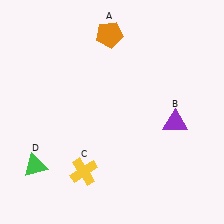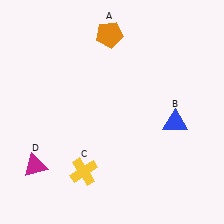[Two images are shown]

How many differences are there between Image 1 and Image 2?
There are 2 differences between the two images.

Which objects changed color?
B changed from purple to blue. D changed from green to magenta.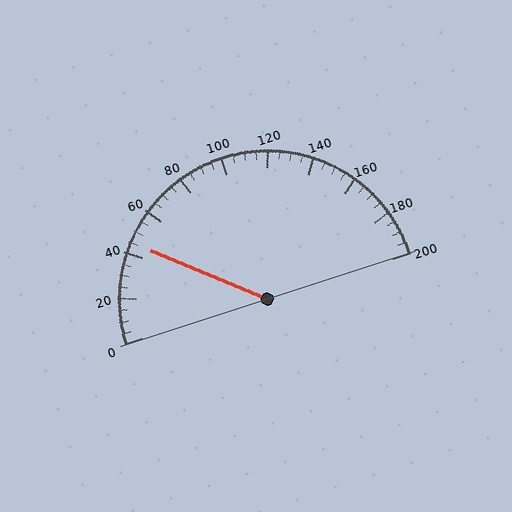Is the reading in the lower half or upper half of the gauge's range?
The reading is in the lower half of the range (0 to 200).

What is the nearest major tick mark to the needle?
The nearest major tick mark is 40.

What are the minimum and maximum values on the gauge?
The gauge ranges from 0 to 200.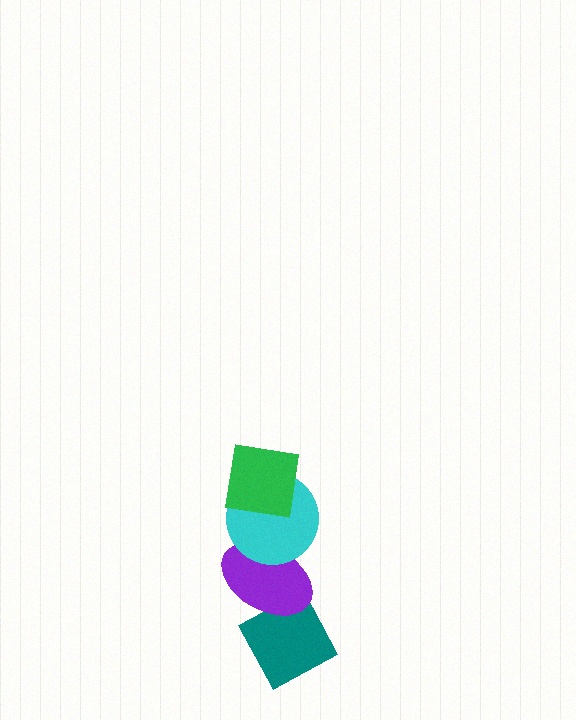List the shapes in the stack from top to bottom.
From top to bottom: the green square, the cyan circle, the purple ellipse, the teal diamond.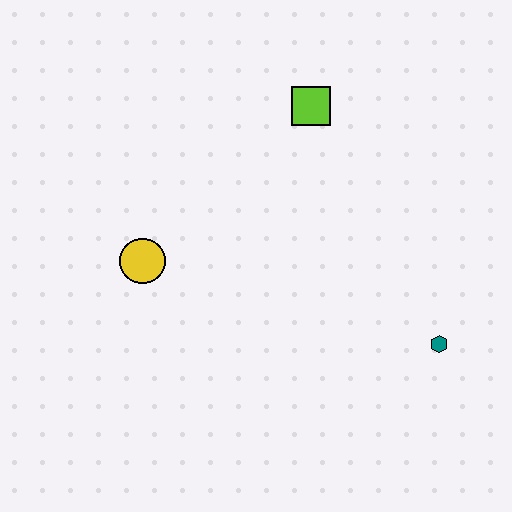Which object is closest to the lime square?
The yellow circle is closest to the lime square.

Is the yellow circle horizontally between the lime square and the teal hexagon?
No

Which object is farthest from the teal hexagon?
The yellow circle is farthest from the teal hexagon.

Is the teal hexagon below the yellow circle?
Yes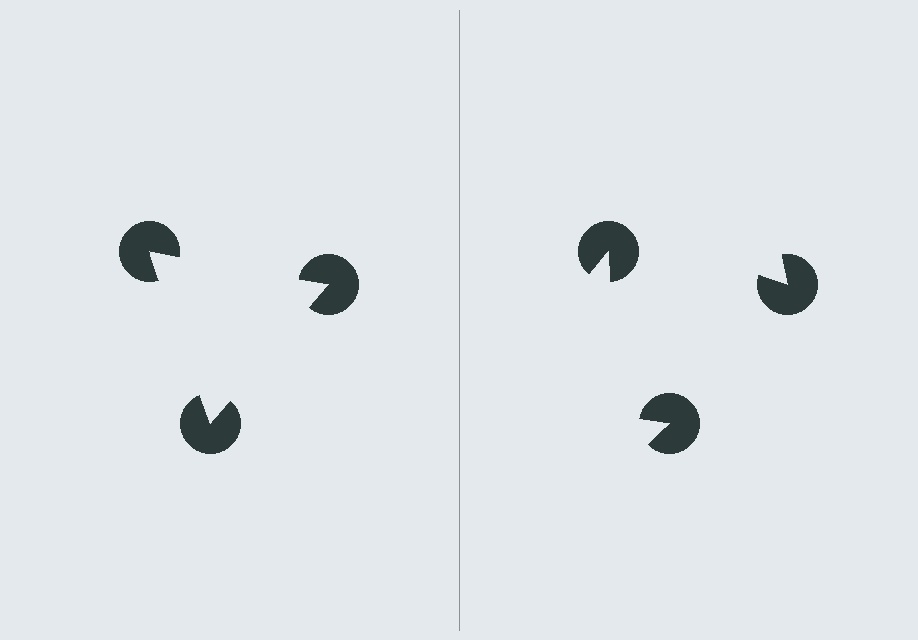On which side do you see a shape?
An illusory triangle appears on the left side. On the right side the wedge cuts are rotated, so no coherent shape forms.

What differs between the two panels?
The pac-man discs are positioned identically on both sides; only the wedge orientations differ. On the left they align to a triangle; on the right they are misaligned.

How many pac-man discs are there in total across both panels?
6 — 3 on each side.